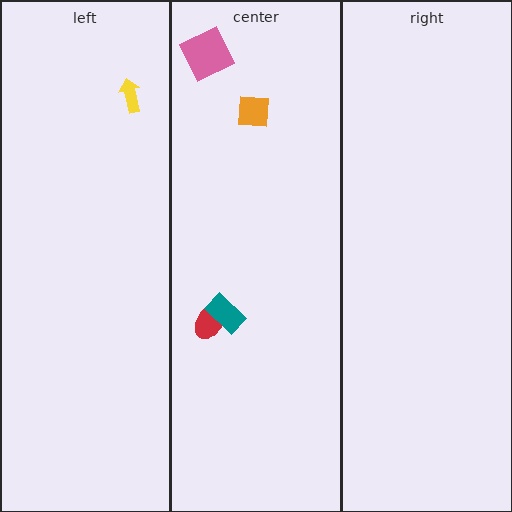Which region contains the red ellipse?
The center region.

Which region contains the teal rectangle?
The center region.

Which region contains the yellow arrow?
The left region.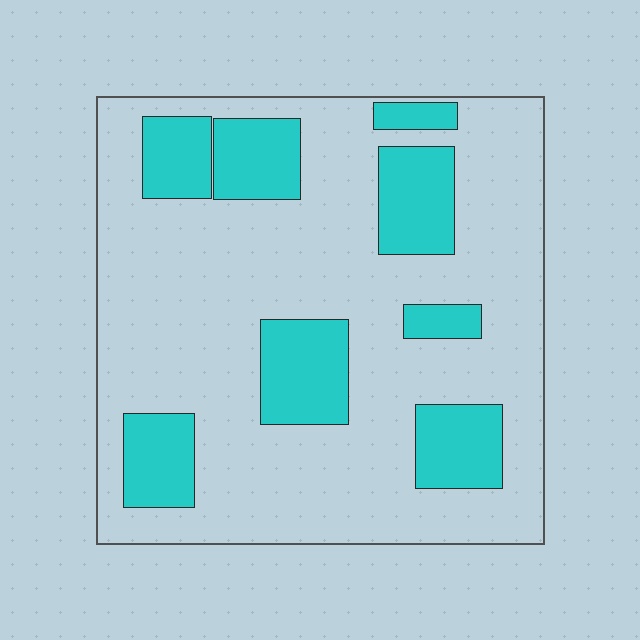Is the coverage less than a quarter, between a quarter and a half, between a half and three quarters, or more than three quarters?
Less than a quarter.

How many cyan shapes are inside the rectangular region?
8.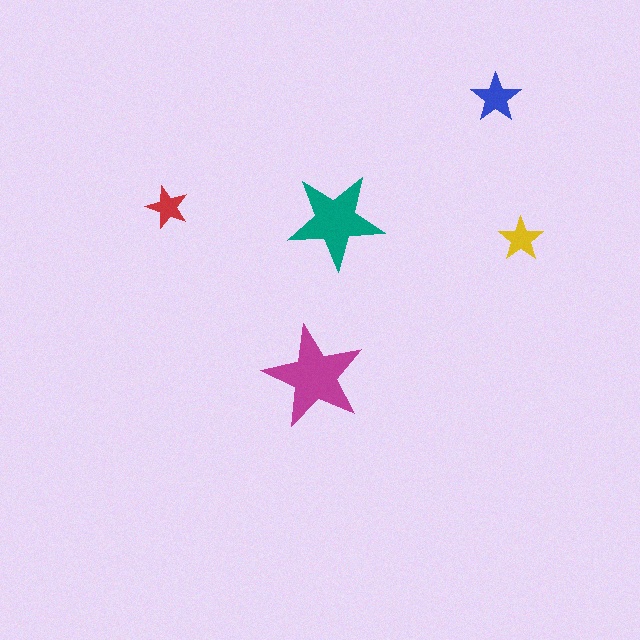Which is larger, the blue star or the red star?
The blue one.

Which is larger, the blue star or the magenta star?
The magenta one.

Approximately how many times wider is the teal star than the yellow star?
About 2 times wider.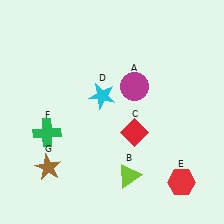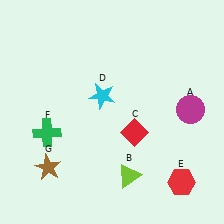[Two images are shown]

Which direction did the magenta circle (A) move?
The magenta circle (A) moved right.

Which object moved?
The magenta circle (A) moved right.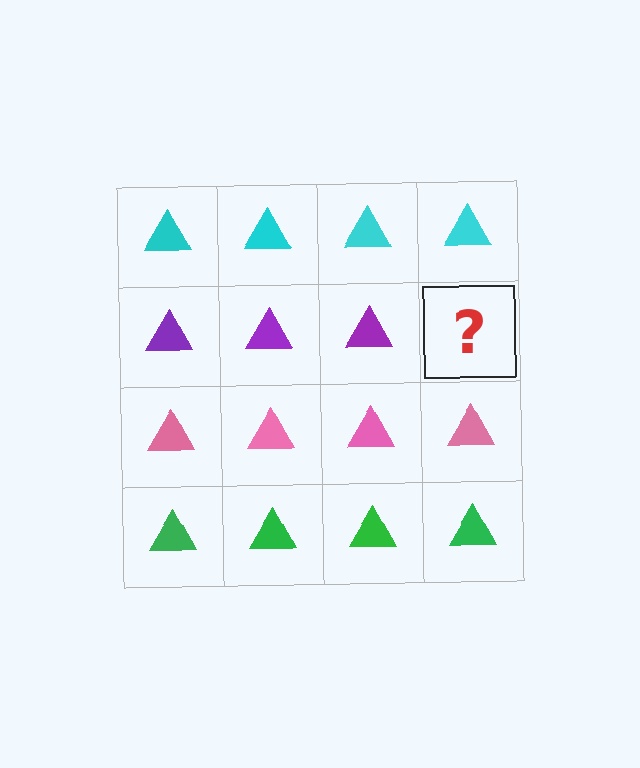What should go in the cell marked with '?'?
The missing cell should contain a purple triangle.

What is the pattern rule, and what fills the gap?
The rule is that each row has a consistent color. The gap should be filled with a purple triangle.